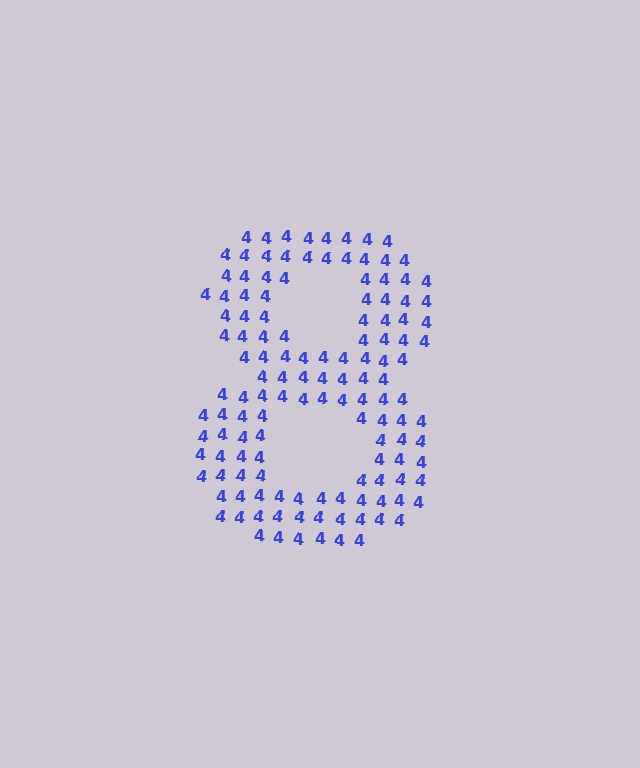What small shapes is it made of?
It is made of small digit 4's.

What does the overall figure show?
The overall figure shows the digit 8.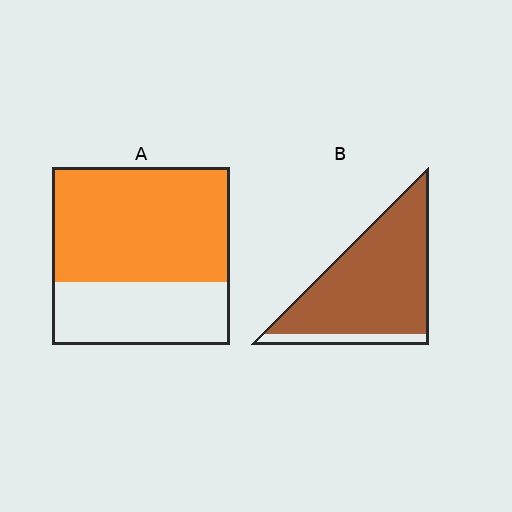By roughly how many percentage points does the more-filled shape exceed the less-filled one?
By roughly 25 percentage points (B over A).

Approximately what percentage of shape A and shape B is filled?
A is approximately 65% and B is approximately 90%.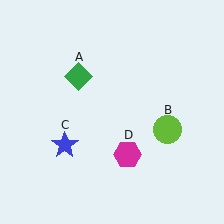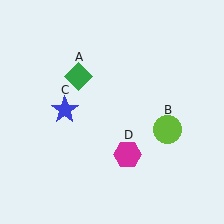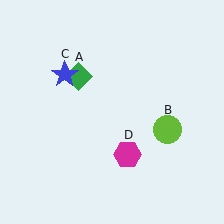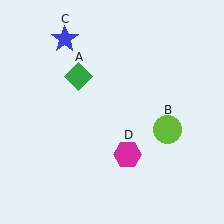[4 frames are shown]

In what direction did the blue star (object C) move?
The blue star (object C) moved up.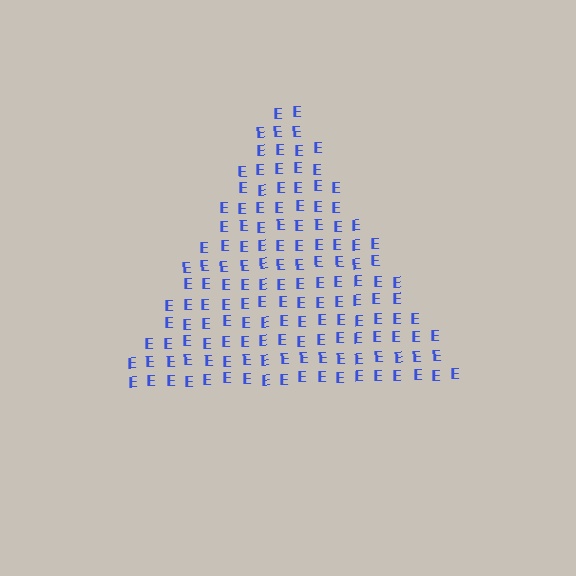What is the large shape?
The large shape is a triangle.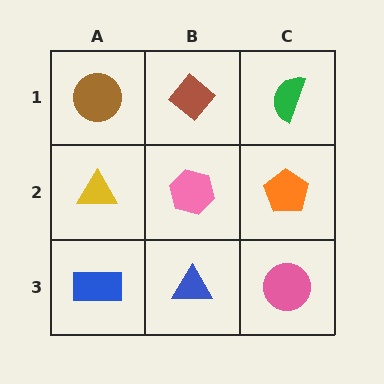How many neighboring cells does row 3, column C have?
2.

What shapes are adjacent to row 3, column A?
A yellow triangle (row 2, column A), a blue triangle (row 3, column B).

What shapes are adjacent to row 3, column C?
An orange pentagon (row 2, column C), a blue triangle (row 3, column B).